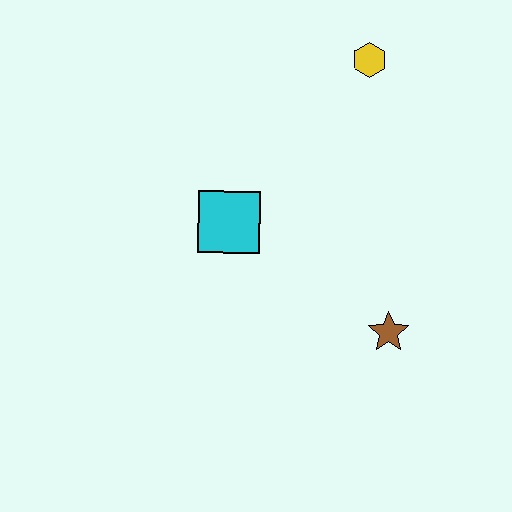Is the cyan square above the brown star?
Yes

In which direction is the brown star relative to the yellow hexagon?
The brown star is below the yellow hexagon.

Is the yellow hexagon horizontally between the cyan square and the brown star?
Yes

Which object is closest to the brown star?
The cyan square is closest to the brown star.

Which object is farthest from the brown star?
The yellow hexagon is farthest from the brown star.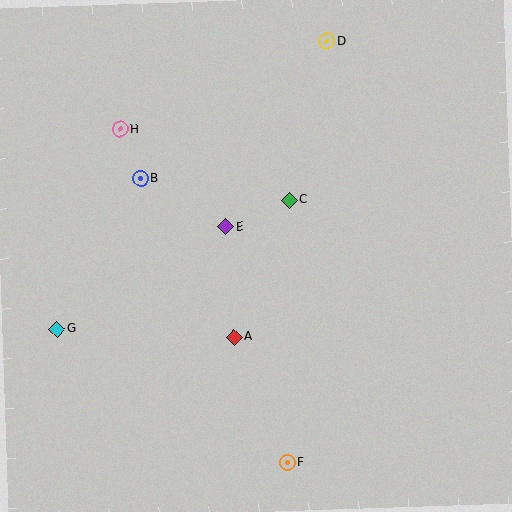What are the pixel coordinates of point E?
Point E is at (226, 227).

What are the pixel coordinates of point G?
Point G is at (57, 329).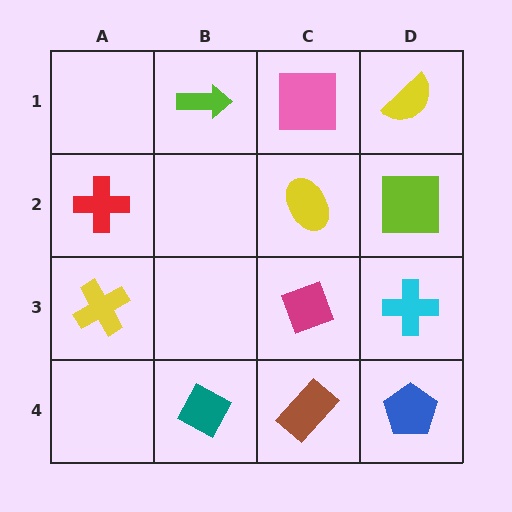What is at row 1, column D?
A yellow semicircle.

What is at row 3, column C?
A magenta diamond.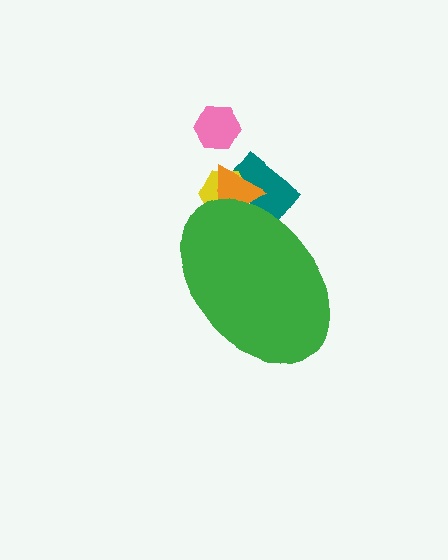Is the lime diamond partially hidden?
Yes, the lime diamond is partially hidden behind the green ellipse.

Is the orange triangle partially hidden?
Yes, the orange triangle is partially hidden behind the green ellipse.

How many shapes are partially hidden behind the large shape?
4 shapes are partially hidden.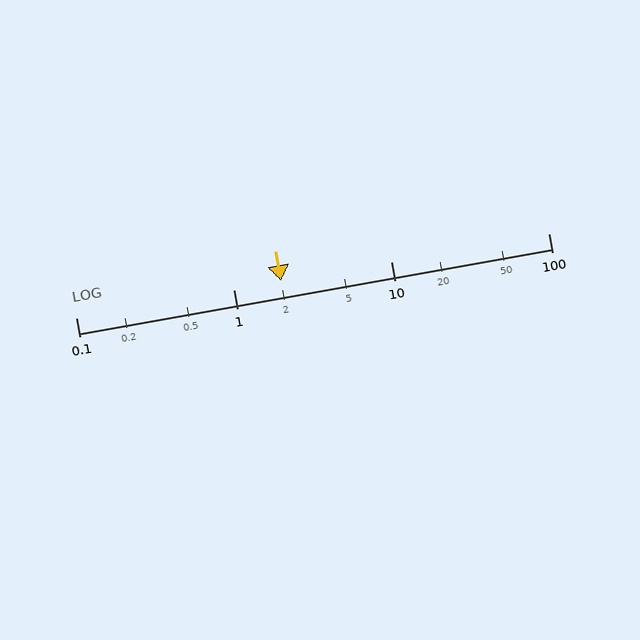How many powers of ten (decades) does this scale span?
The scale spans 3 decades, from 0.1 to 100.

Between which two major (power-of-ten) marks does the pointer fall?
The pointer is between 1 and 10.